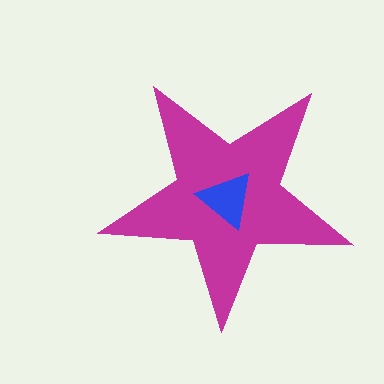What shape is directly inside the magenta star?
The blue triangle.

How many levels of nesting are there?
2.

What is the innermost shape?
The blue triangle.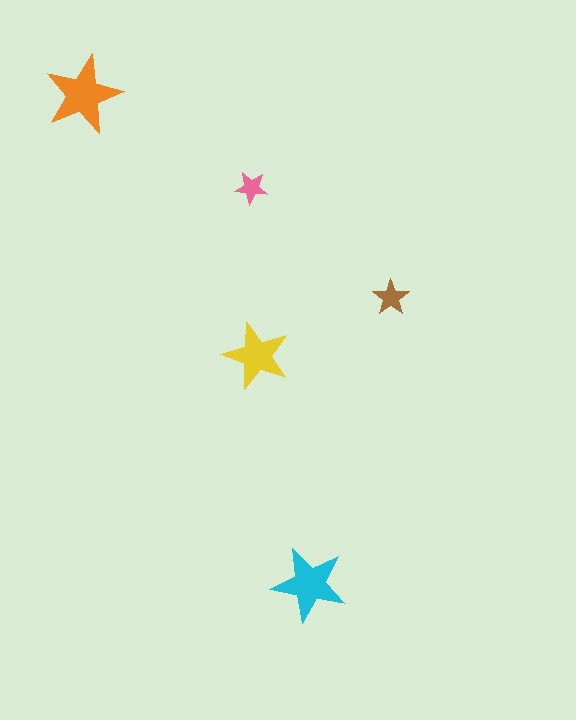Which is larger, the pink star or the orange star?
The orange one.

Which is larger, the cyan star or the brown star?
The cyan one.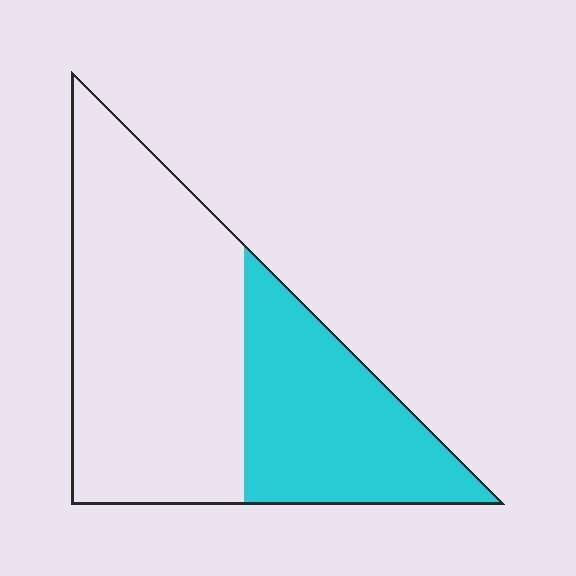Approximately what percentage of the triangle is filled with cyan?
Approximately 35%.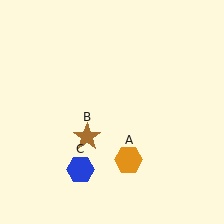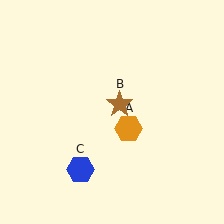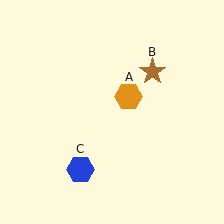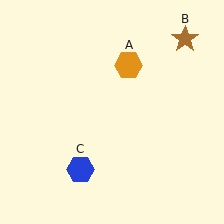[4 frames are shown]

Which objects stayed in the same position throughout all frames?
Blue hexagon (object C) remained stationary.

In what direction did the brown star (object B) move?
The brown star (object B) moved up and to the right.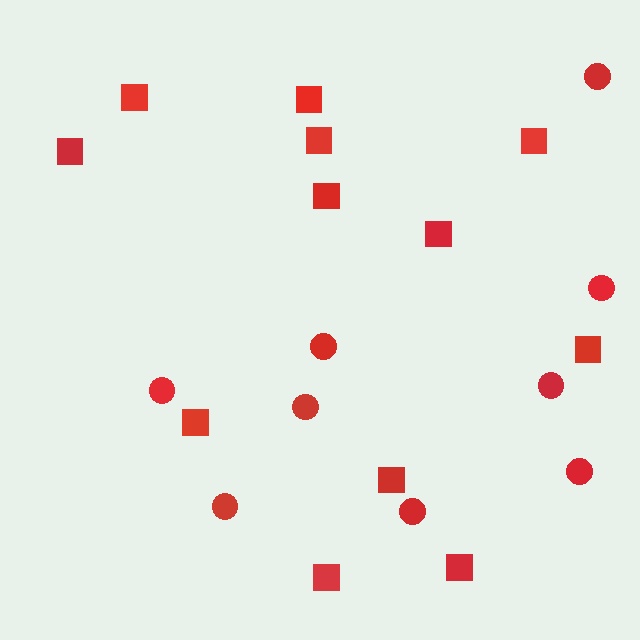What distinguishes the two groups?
There are 2 groups: one group of squares (12) and one group of circles (9).